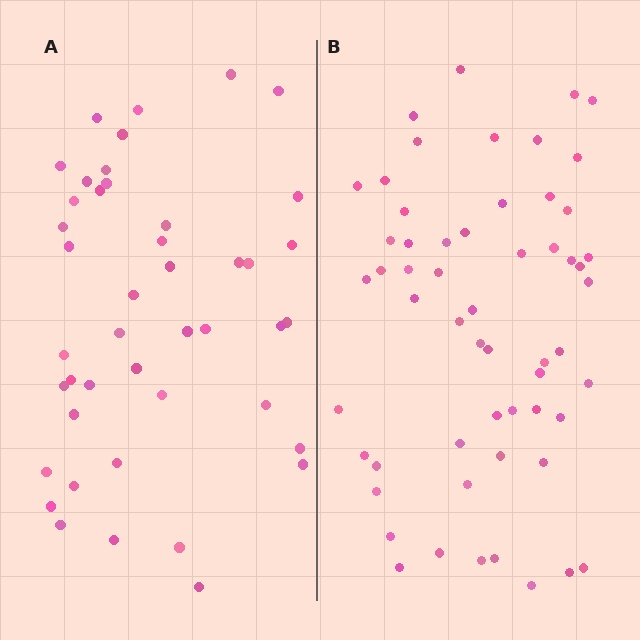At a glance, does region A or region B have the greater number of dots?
Region B (the right region) has more dots.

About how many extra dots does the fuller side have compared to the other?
Region B has approximately 15 more dots than region A.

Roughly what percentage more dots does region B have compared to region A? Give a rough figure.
About 30% more.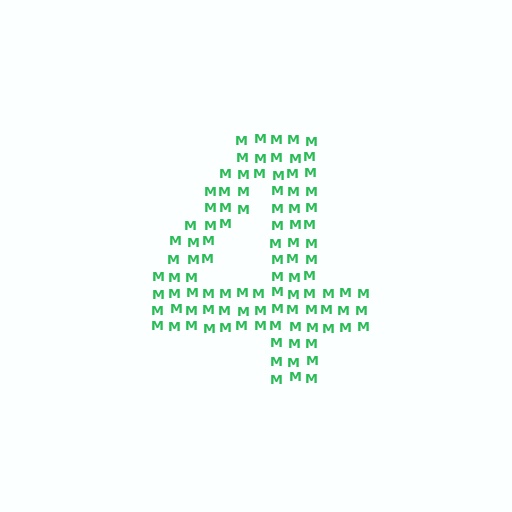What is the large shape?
The large shape is the digit 4.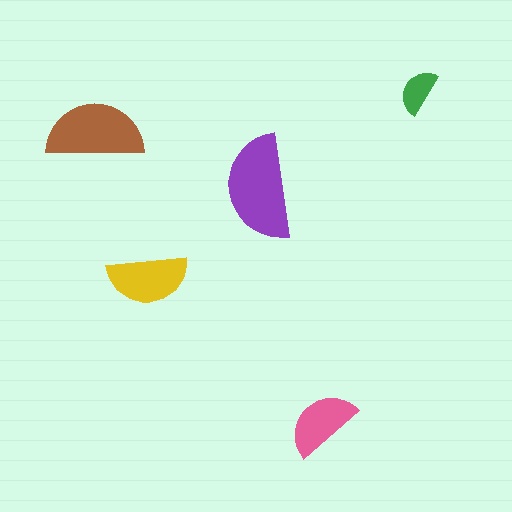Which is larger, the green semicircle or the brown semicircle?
The brown one.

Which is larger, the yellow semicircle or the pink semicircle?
The yellow one.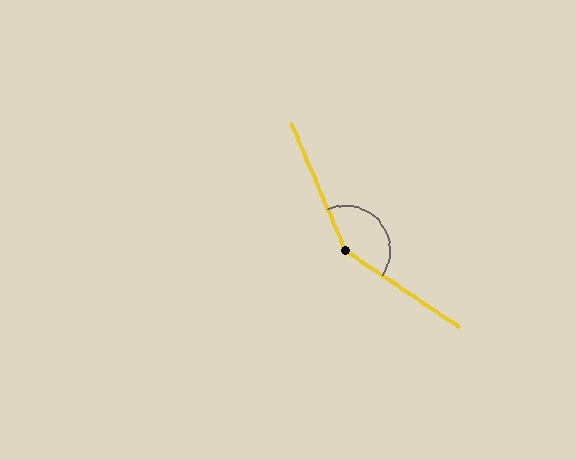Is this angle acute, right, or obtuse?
It is obtuse.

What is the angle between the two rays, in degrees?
Approximately 147 degrees.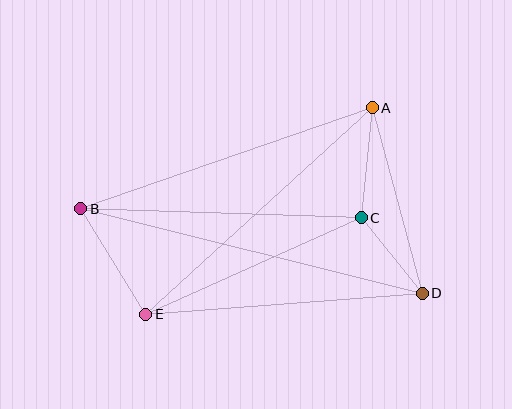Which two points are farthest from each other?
Points B and D are farthest from each other.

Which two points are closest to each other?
Points C and D are closest to each other.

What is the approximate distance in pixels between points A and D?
The distance between A and D is approximately 192 pixels.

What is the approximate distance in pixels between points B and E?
The distance between B and E is approximately 124 pixels.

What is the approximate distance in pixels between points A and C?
The distance between A and C is approximately 110 pixels.